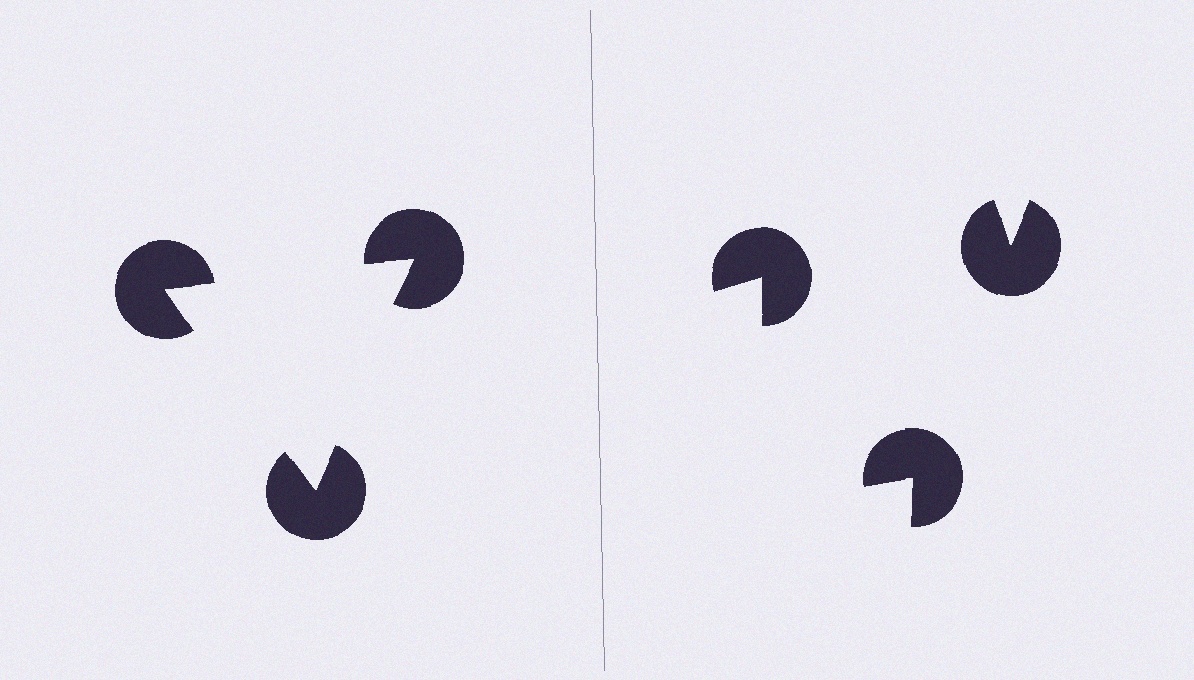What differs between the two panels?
The pac-man discs are positioned identically on both sides; only the wedge orientations differ. On the left they align to a triangle; on the right they are misaligned.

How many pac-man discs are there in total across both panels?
6 — 3 on each side.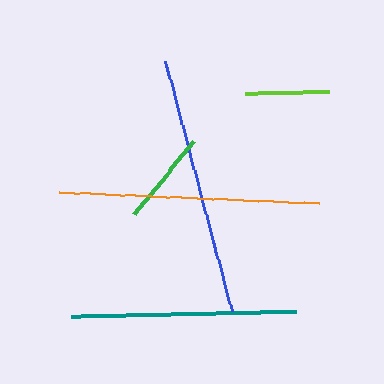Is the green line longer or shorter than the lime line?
The green line is longer than the lime line.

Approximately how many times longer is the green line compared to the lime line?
The green line is approximately 1.1 times the length of the lime line.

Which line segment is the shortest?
The lime line is the shortest at approximately 84 pixels.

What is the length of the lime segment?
The lime segment is approximately 84 pixels long.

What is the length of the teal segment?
The teal segment is approximately 225 pixels long.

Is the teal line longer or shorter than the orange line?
The orange line is longer than the teal line.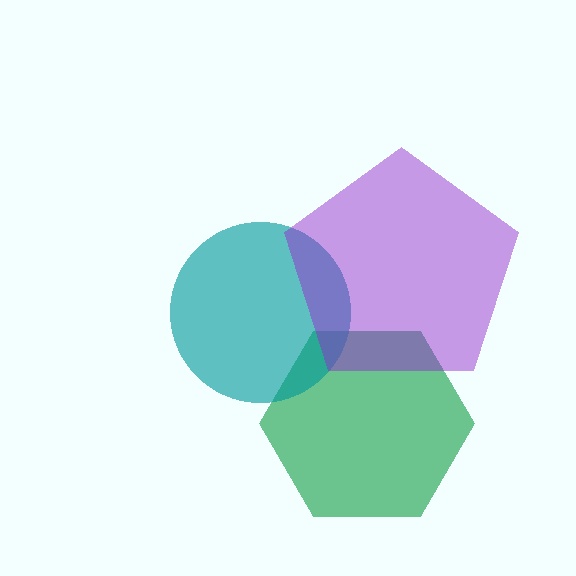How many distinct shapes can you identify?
There are 3 distinct shapes: a green hexagon, a teal circle, a purple pentagon.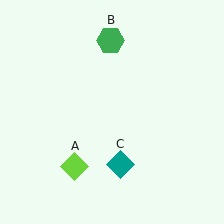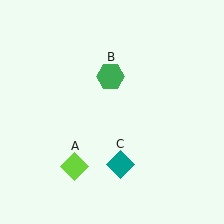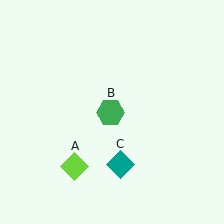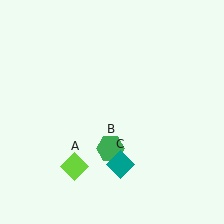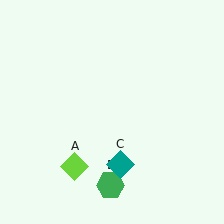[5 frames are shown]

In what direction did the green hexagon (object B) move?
The green hexagon (object B) moved down.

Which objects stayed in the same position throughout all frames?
Lime diamond (object A) and teal diamond (object C) remained stationary.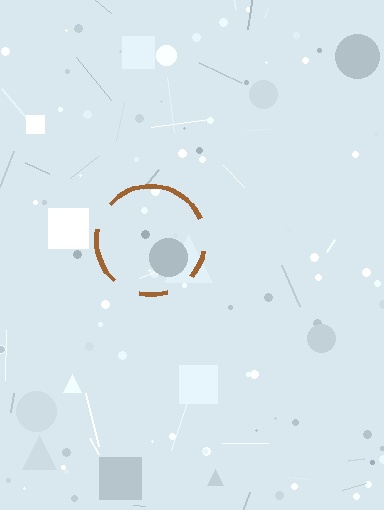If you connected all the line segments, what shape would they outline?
They would outline a circle.